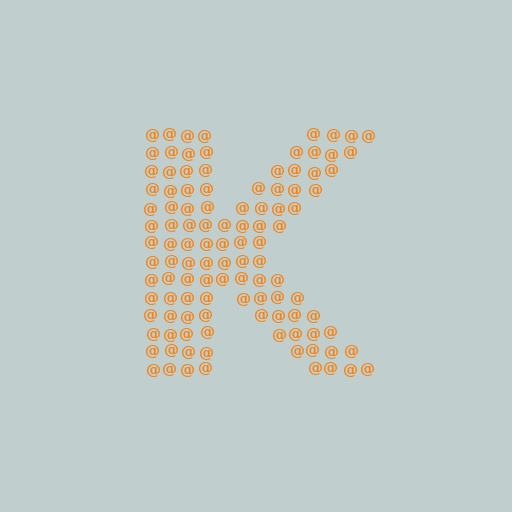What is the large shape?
The large shape is the letter K.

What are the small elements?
The small elements are at signs.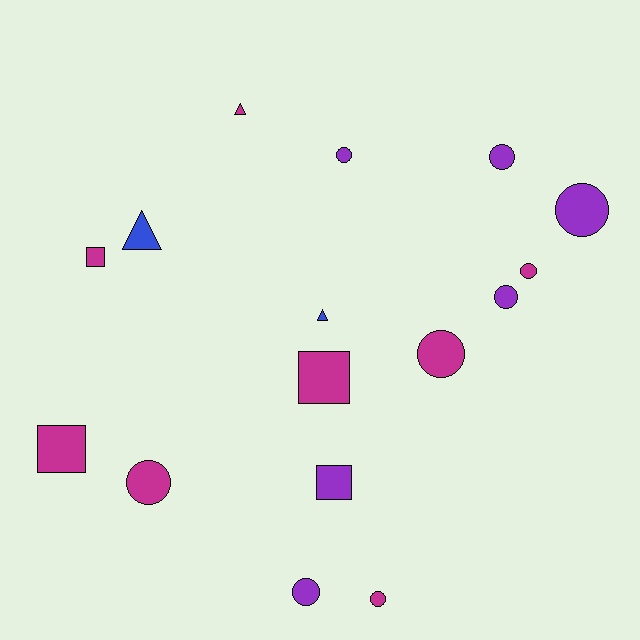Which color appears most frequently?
Magenta, with 8 objects.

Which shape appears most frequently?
Circle, with 9 objects.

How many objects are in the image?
There are 16 objects.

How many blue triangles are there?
There are 2 blue triangles.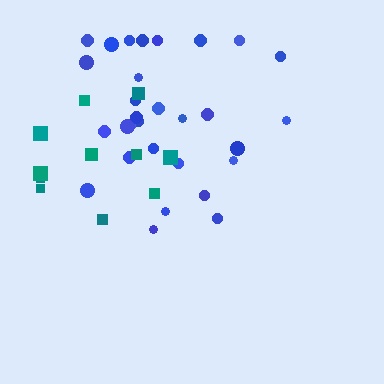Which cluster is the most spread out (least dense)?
Teal.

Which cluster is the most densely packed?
Blue.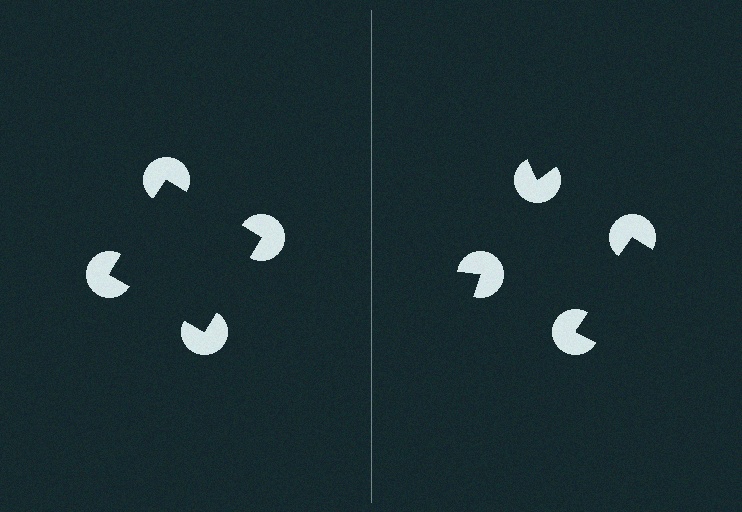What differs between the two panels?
The pac-man discs are positioned identically on both sides; only the wedge orientations differ. On the left they align to a square; on the right they are misaligned.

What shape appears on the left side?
An illusory square.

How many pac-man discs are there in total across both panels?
8 — 4 on each side.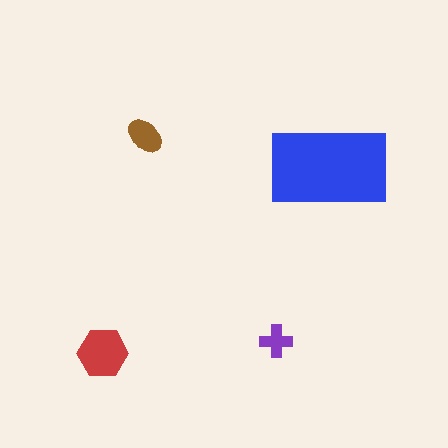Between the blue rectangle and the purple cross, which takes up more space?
The blue rectangle.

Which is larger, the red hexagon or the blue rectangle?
The blue rectangle.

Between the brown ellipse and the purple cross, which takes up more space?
The brown ellipse.